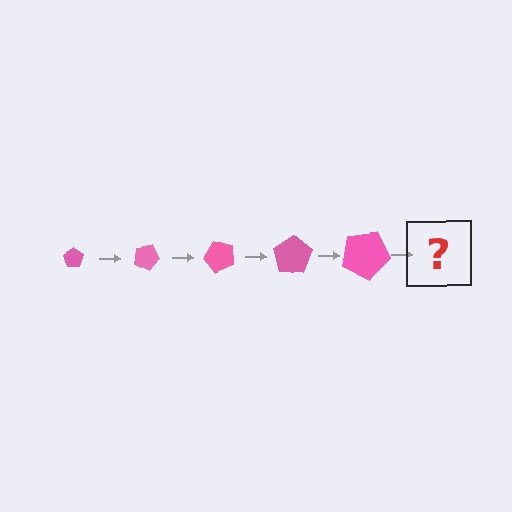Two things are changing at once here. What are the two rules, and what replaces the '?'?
The two rules are that the pentagon grows larger each step and it rotates 25 degrees each step. The '?' should be a pentagon, larger than the previous one and rotated 125 degrees from the start.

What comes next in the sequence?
The next element should be a pentagon, larger than the previous one and rotated 125 degrees from the start.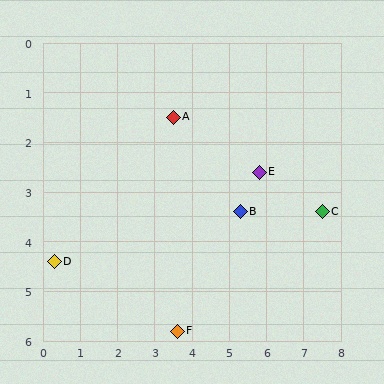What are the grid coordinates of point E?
Point E is at approximately (5.8, 2.6).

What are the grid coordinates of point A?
Point A is at approximately (3.5, 1.5).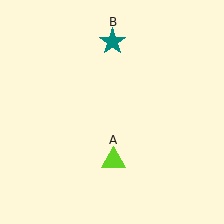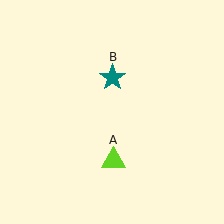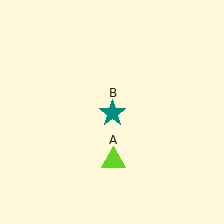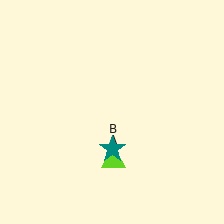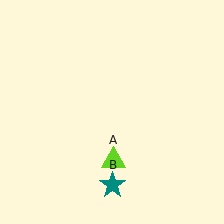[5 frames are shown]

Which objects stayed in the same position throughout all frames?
Lime triangle (object A) remained stationary.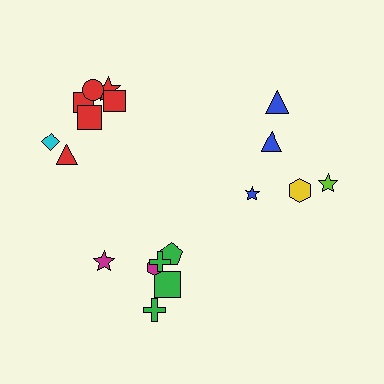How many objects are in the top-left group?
There are 8 objects.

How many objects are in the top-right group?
There are 5 objects.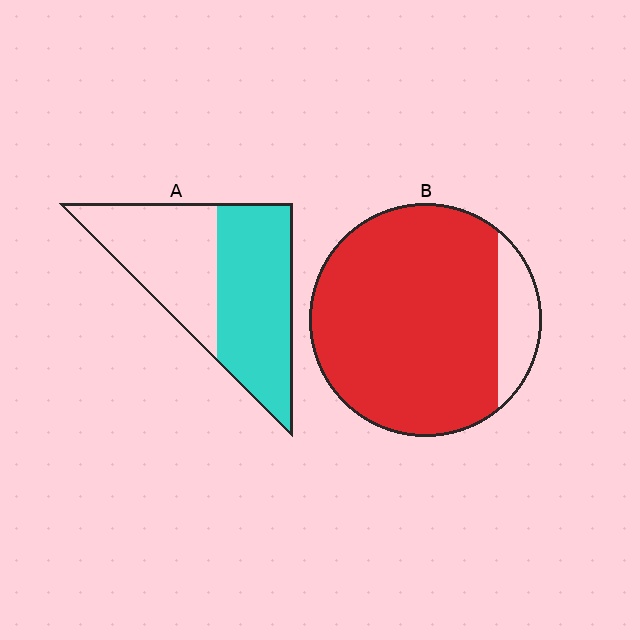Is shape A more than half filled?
Yes.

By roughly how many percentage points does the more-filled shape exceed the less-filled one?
By roughly 35 percentage points (B over A).